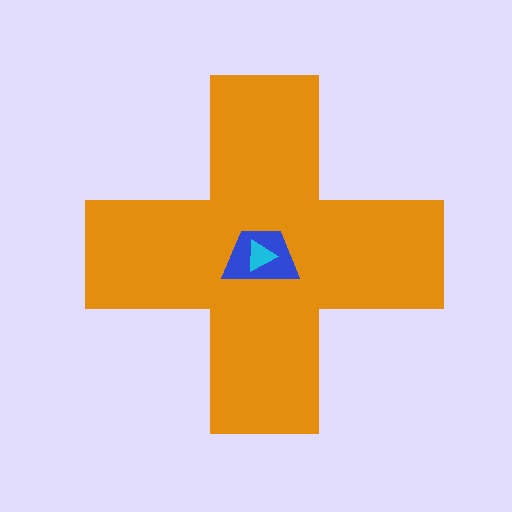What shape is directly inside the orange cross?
The blue trapezoid.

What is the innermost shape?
The cyan triangle.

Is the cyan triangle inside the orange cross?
Yes.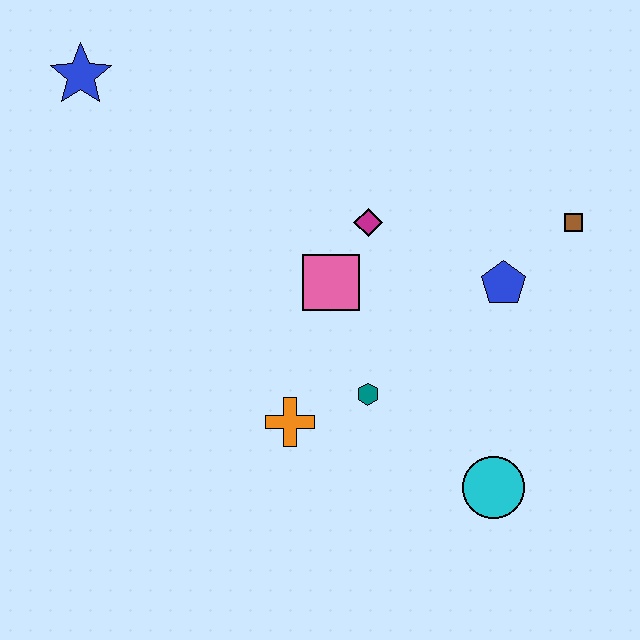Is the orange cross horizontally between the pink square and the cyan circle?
No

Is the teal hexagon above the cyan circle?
Yes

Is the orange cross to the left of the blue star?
No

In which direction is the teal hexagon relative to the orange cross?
The teal hexagon is to the right of the orange cross.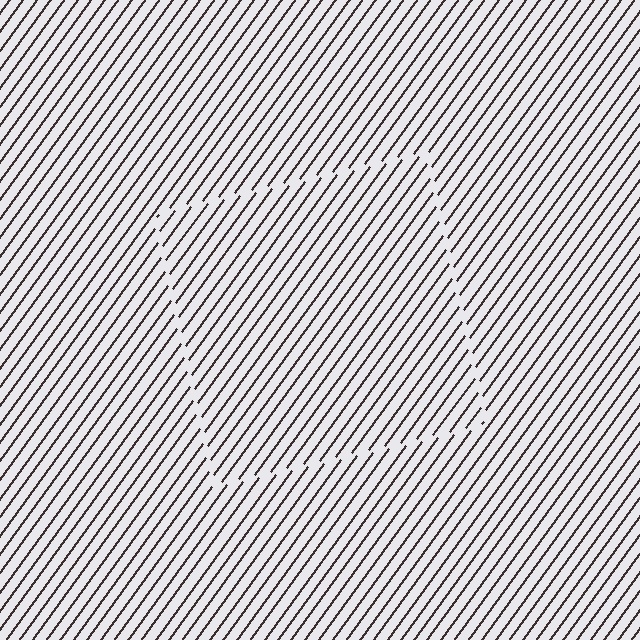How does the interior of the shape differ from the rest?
The interior of the shape contains the same grating, shifted by half a period — the contour is defined by the phase discontinuity where line-ends from the inner and outer gratings abut.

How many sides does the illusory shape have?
4 sides — the line-ends trace a square.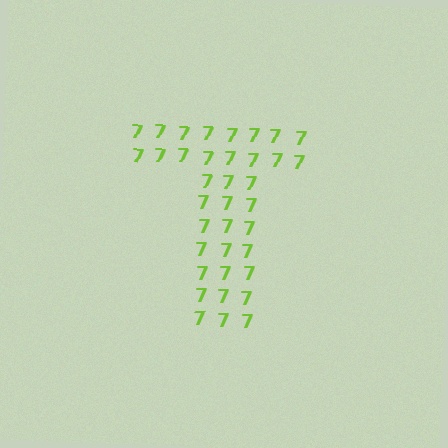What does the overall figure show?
The overall figure shows the letter T.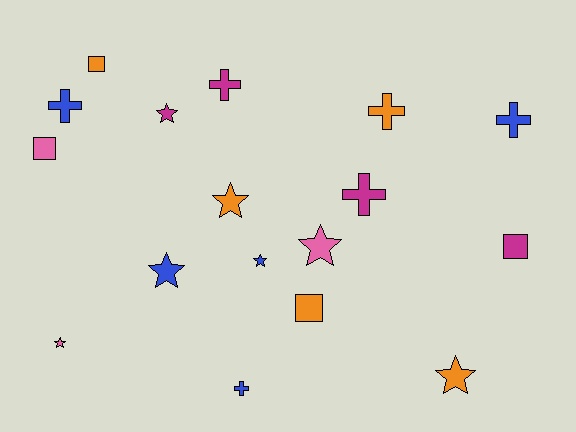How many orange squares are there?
There are 2 orange squares.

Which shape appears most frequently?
Star, with 7 objects.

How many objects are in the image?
There are 17 objects.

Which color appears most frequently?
Orange, with 5 objects.